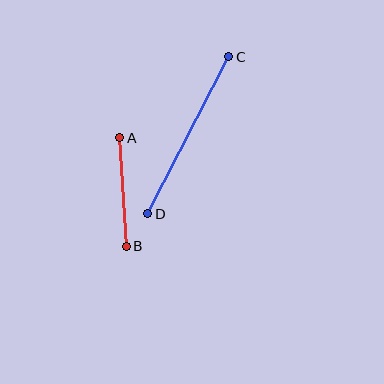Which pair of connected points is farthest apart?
Points C and D are farthest apart.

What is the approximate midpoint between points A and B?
The midpoint is at approximately (123, 192) pixels.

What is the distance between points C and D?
The distance is approximately 176 pixels.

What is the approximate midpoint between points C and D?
The midpoint is at approximately (188, 135) pixels.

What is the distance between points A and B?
The distance is approximately 109 pixels.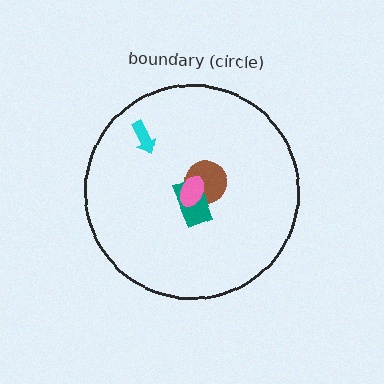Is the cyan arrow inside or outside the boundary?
Inside.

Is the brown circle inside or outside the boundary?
Inside.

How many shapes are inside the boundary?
4 inside, 0 outside.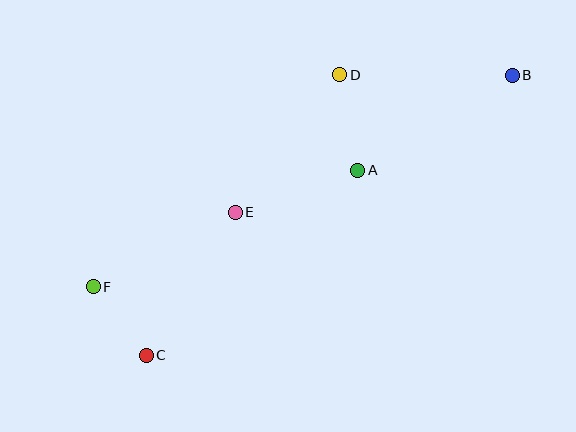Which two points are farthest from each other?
Points B and F are farthest from each other.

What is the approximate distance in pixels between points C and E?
The distance between C and E is approximately 168 pixels.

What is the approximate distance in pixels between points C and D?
The distance between C and D is approximately 340 pixels.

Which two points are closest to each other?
Points C and F are closest to each other.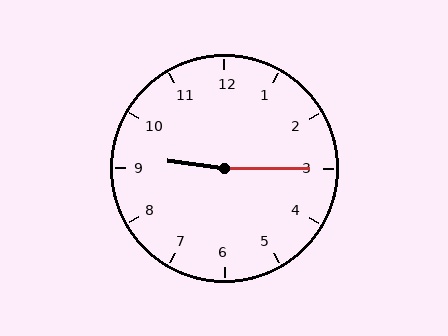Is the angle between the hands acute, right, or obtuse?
It is obtuse.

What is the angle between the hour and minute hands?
Approximately 172 degrees.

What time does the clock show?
9:15.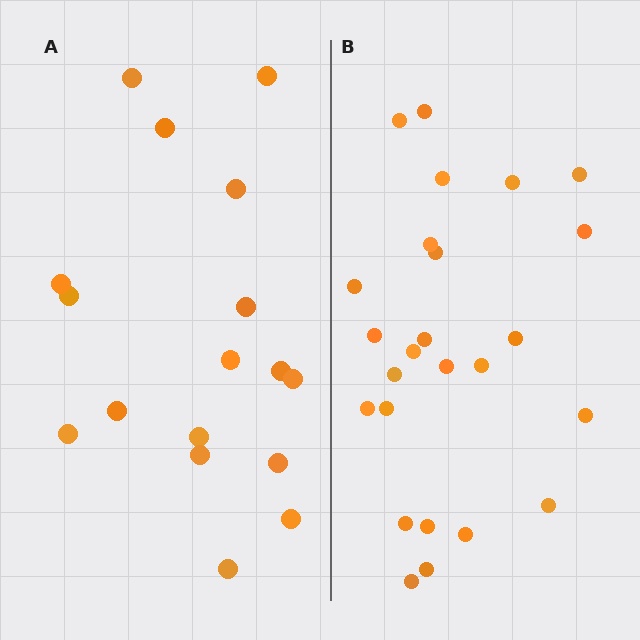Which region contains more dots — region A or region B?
Region B (the right region) has more dots.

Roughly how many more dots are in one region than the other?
Region B has roughly 8 or so more dots than region A.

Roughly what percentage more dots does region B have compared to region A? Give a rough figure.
About 45% more.